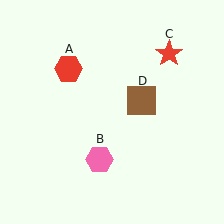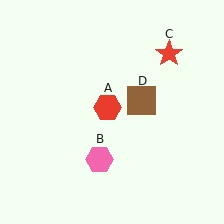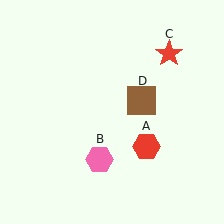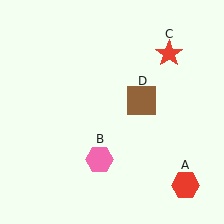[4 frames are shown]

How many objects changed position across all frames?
1 object changed position: red hexagon (object A).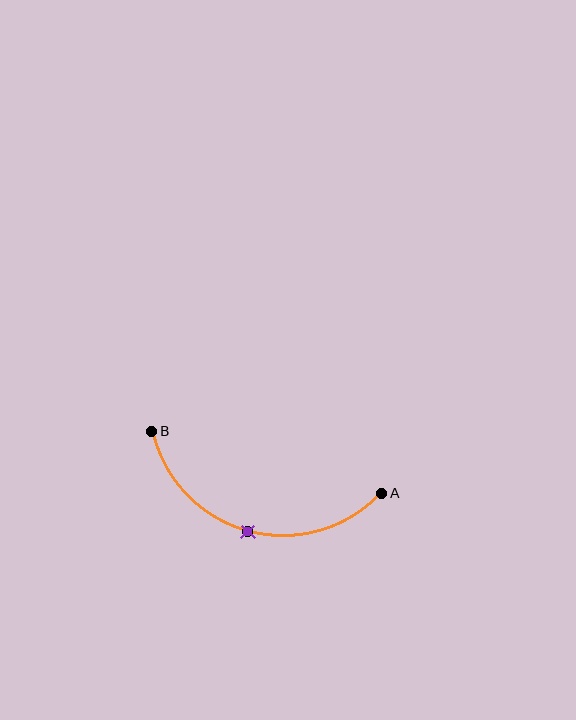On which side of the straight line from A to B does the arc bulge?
The arc bulges below the straight line connecting A and B.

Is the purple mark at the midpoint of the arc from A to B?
Yes. The purple mark lies on the arc at equal arc-length from both A and B — it is the arc midpoint.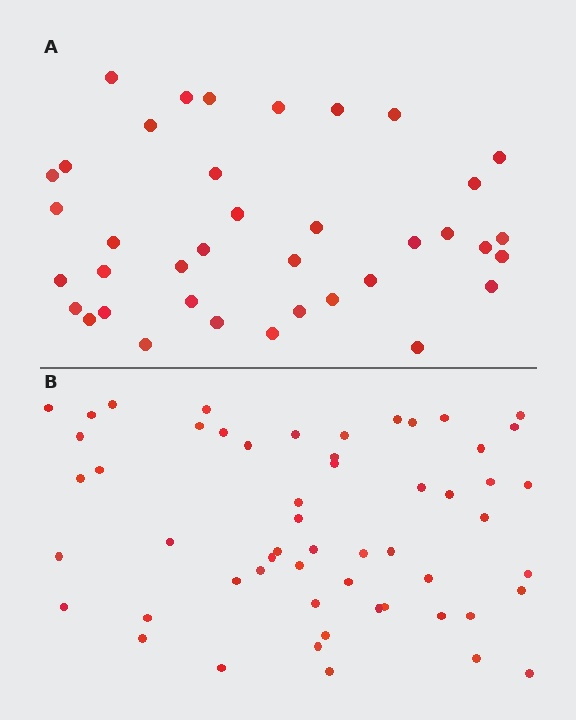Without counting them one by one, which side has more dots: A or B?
Region B (the bottom region) has more dots.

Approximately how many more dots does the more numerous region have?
Region B has approximately 15 more dots than region A.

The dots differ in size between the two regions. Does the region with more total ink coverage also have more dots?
No. Region A has more total ink coverage because its dots are larger, but region B actually contains more individual dots. Total area can be misleading — the number of items is what matters here.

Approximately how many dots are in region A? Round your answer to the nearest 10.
About 40 dots. (The exact count is 38, which rounds to 40.)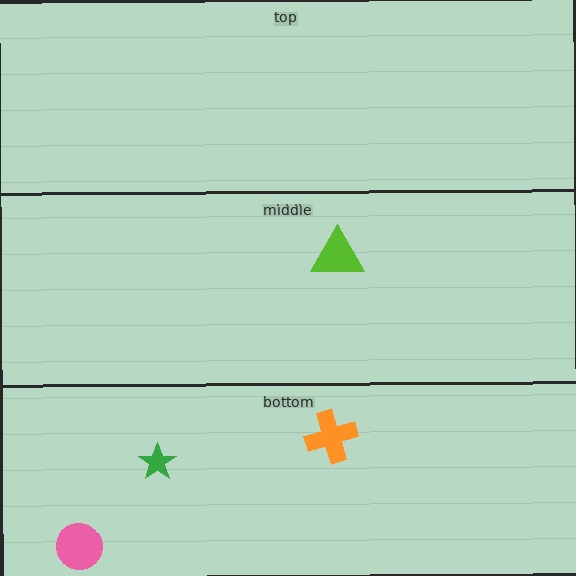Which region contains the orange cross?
The bottom region.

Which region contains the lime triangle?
The middle region.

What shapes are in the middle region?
The lime triangle.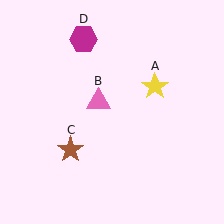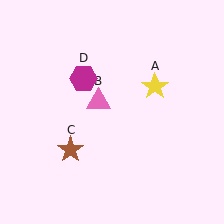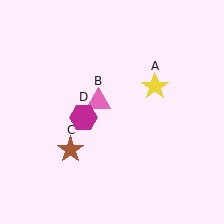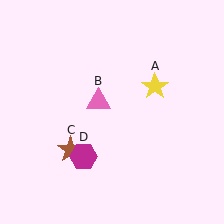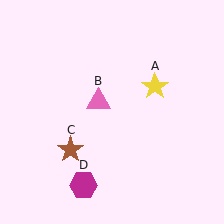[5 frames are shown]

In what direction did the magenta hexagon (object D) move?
The magenta hexagon (object D) moved down.